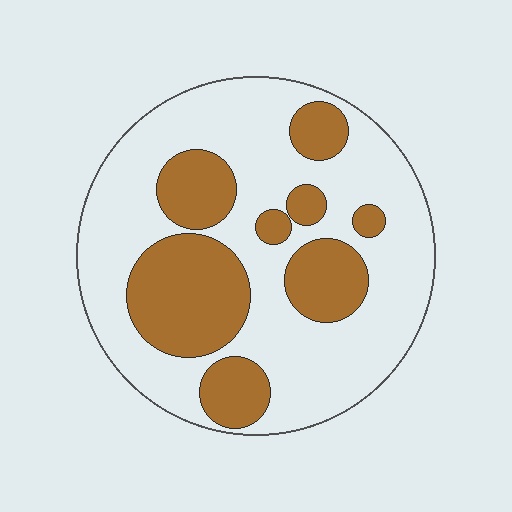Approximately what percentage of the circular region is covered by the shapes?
Approximately 35%.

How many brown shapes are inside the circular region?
8.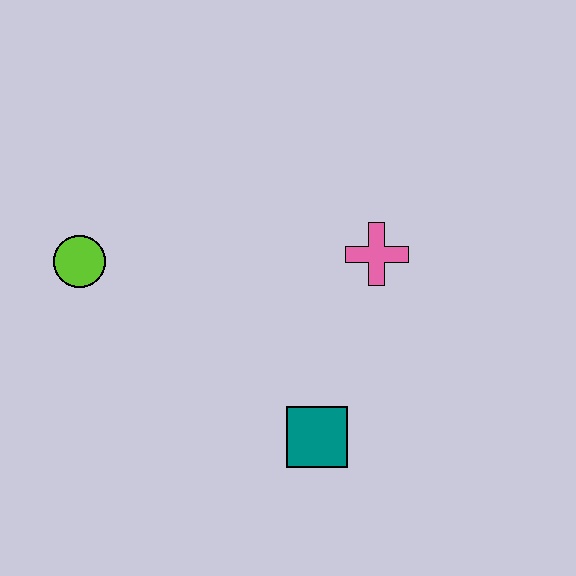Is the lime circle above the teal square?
Yes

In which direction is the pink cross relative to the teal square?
The pink cross is above the teal square.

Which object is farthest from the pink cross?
The lime circle is farthest from the pink cross.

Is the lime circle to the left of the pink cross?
Yes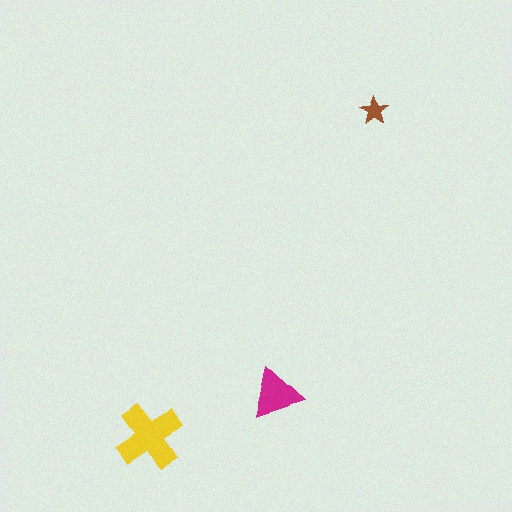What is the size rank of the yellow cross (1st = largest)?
1st.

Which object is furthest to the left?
The yellow cross is leftmost.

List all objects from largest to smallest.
The yellow cross, the magenta triangle, the brown star.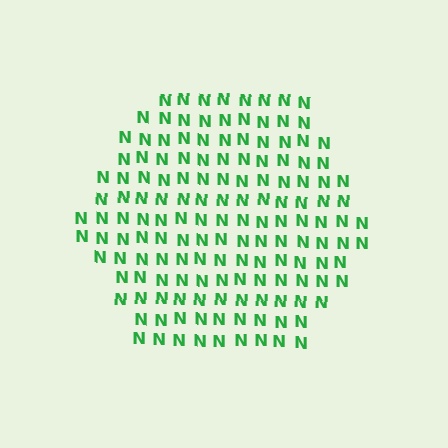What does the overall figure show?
The overall figure shows a hexagon.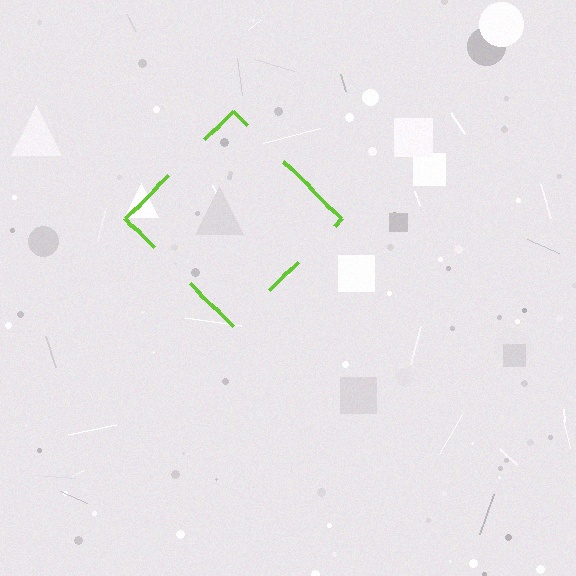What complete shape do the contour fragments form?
The contour fragments form a diamond.